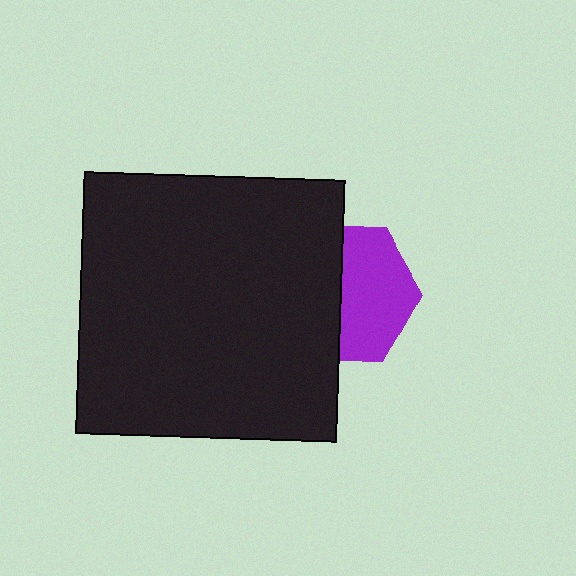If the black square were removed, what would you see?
You would see the complete purple hexagon.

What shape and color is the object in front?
The object in front is a black square.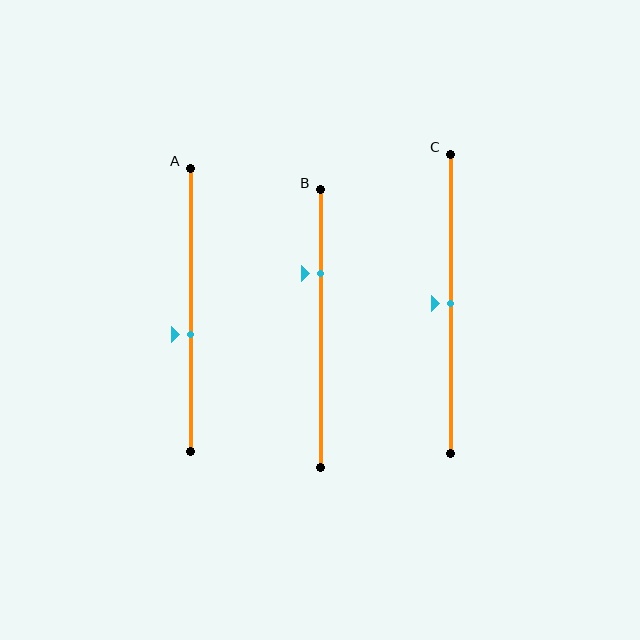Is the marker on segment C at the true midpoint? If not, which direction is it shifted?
Yes, the marker on segment C is at the true midpoint.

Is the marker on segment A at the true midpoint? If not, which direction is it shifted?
No, the marker on segment A is shifted downward by about 9% of the segment length.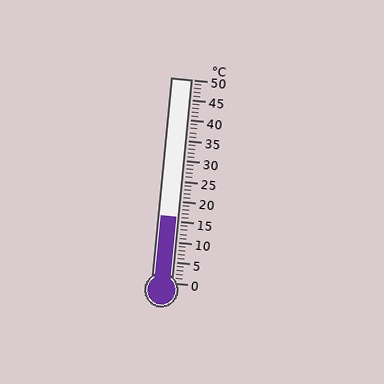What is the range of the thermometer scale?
The thermometer scale ranges from 0°C to 50°C.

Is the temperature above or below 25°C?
The temperature is below 25°C.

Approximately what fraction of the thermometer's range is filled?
The thermometer is filled to approximately 30% of its range.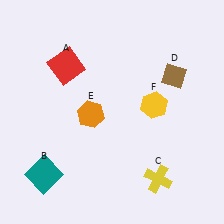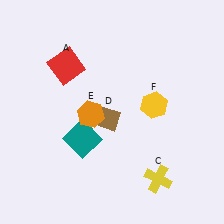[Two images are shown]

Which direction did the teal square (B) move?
The teal square (B) moved right.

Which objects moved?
The objects that moved are: the teal square (B), the brown diamond (D).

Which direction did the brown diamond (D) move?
The brown diamond (D) moved left.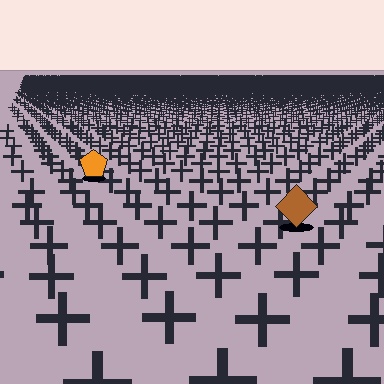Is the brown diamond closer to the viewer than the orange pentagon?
Yes. The brown diamond is closer — you can tell from the texture gradient: the ground texture is coarser near it.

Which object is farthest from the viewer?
The orange pentagon is farthest from the viewer. It appears smaller and the ground texture around it is denser.